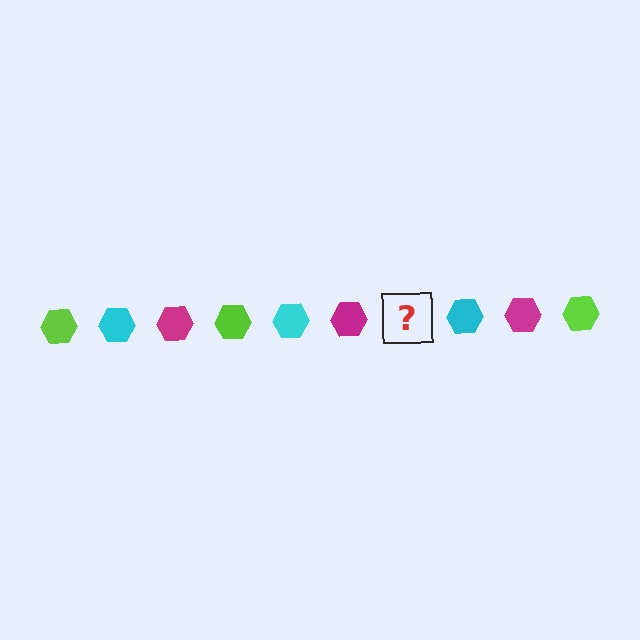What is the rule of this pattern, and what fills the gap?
The rule is that the pattern cycles through lime, cyan, magenta hexagons. The gap should be filled with a lime hexagon.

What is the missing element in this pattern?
The missing element is a lime hexagon.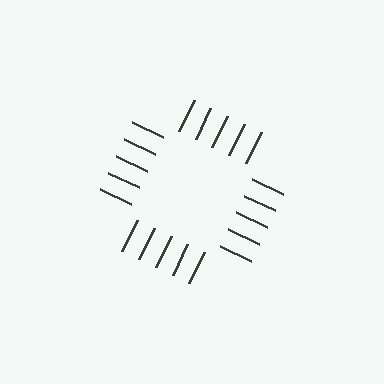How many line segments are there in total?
20 — 5 along each of the 4 edges.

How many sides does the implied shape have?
4 sides — the line-ends trace a square.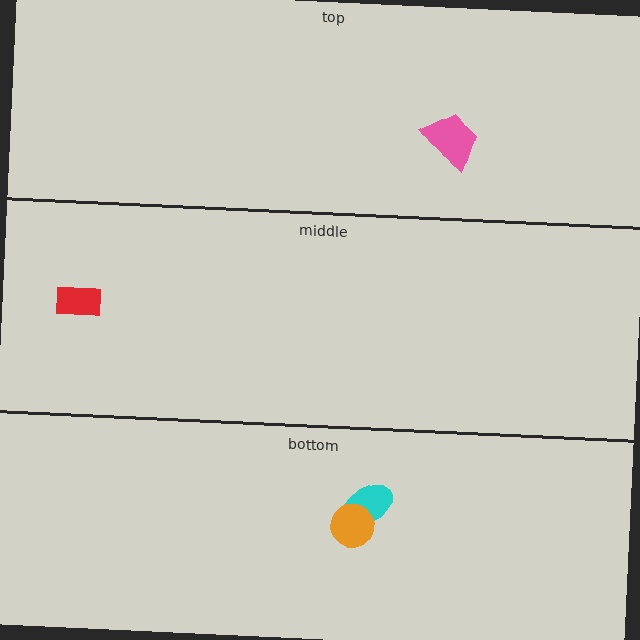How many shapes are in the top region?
1.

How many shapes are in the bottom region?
2.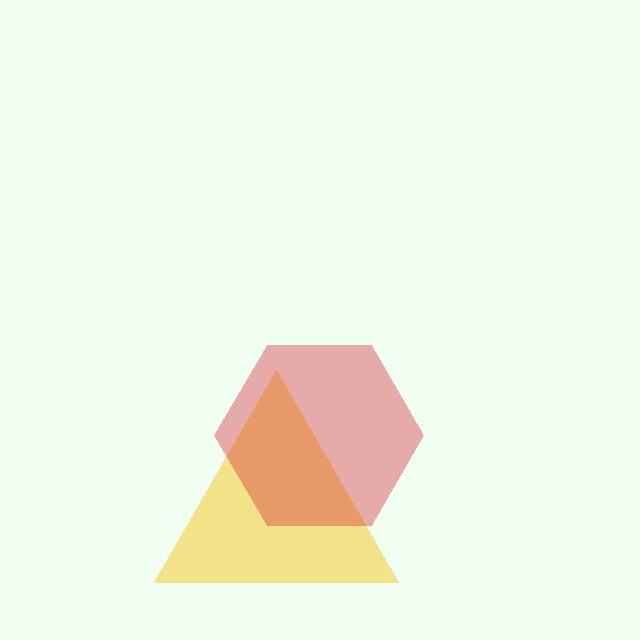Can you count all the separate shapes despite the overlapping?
Yes, there are 2 separate shapes.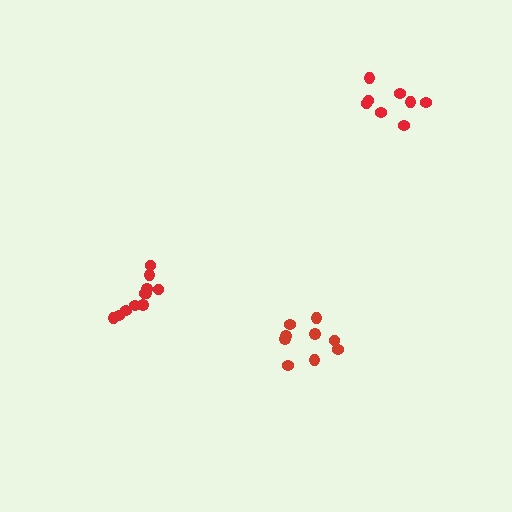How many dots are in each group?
Group 1: 11 dots, Group 2: 9 dots, Group 3: 8 dots (28 total).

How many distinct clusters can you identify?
There are 3 distinct clusters.